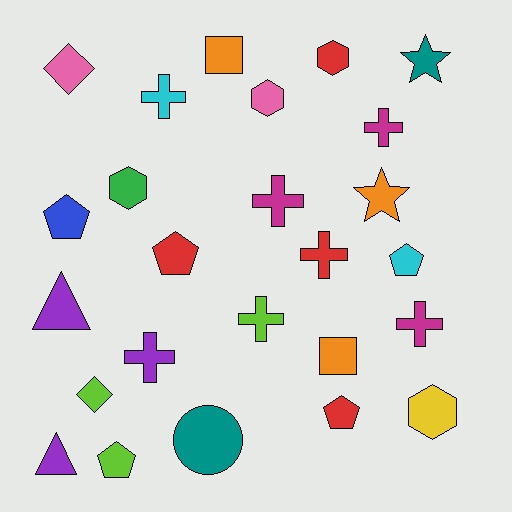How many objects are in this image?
There are 25 objects.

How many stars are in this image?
There are 2 stars.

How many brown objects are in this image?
There are no brown objects.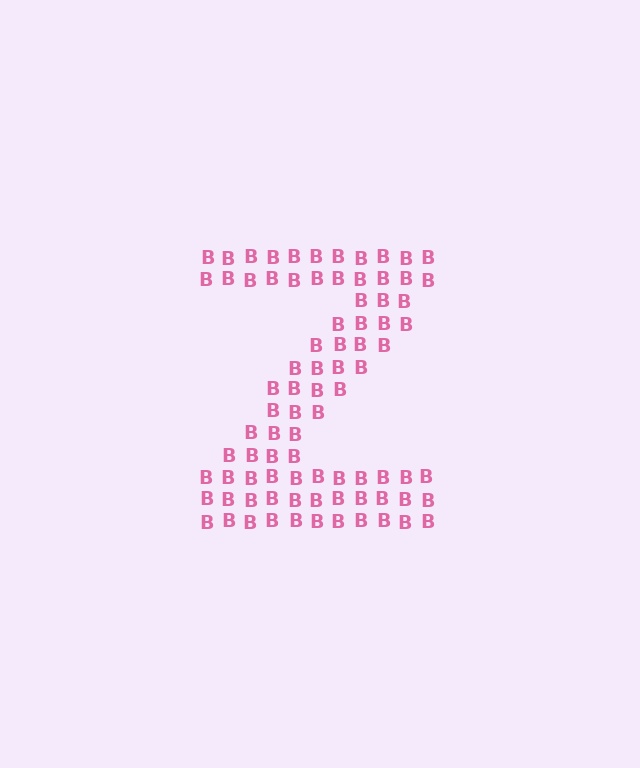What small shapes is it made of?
It is made of small letter B's.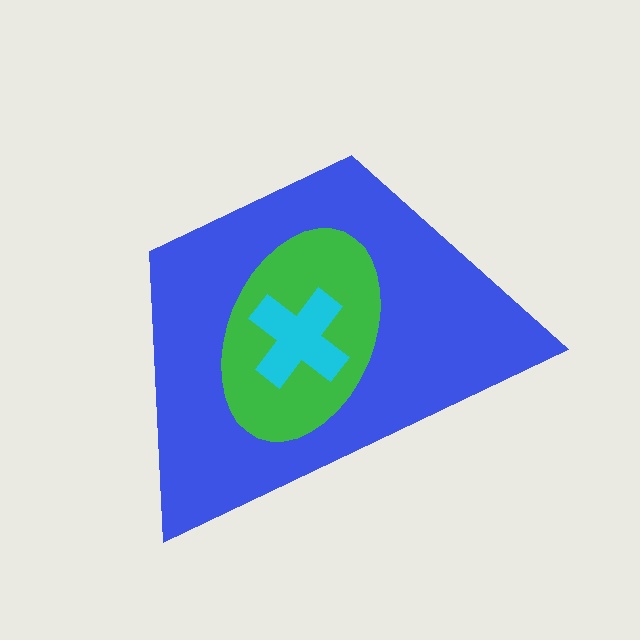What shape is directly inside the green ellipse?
The cyan cross.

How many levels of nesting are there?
3.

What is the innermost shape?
The cyan cross.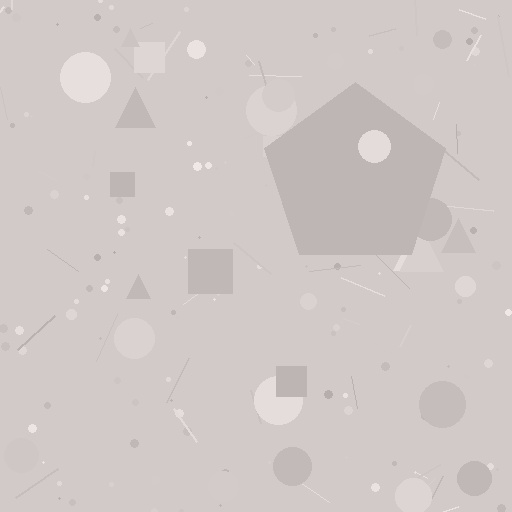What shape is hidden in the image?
A pentagon is hidden in the image.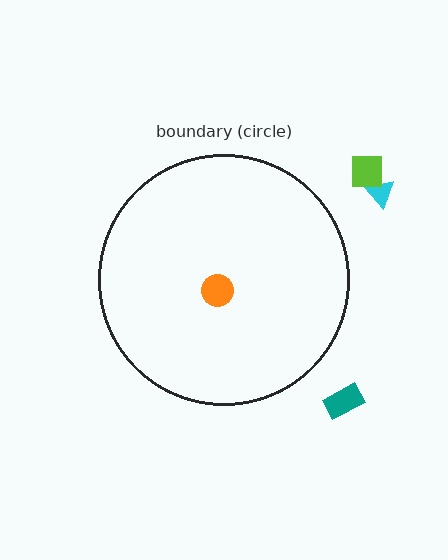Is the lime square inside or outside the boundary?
Outside.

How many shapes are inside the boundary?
1 inside, 3 outside.